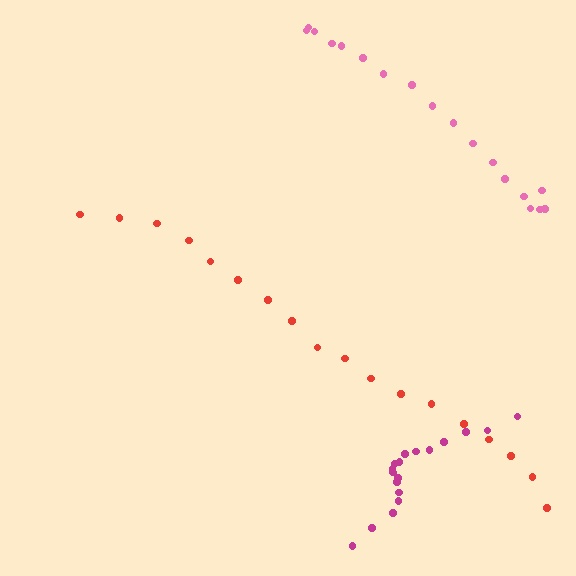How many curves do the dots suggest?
There are 3 distinct paths.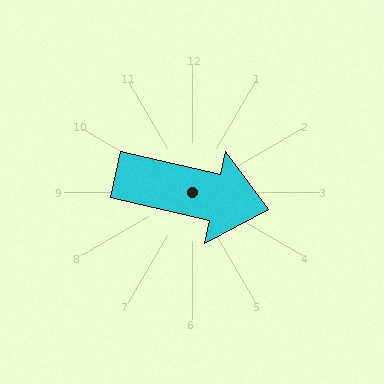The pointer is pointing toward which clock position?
Roughly 3 o'clock.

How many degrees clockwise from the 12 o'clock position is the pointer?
Approximately 103 degrees.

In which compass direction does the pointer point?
East.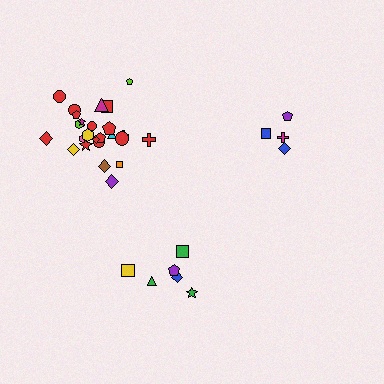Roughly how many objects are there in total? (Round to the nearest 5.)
Roughly 35 objects in total.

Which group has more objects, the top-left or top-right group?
The top-left group.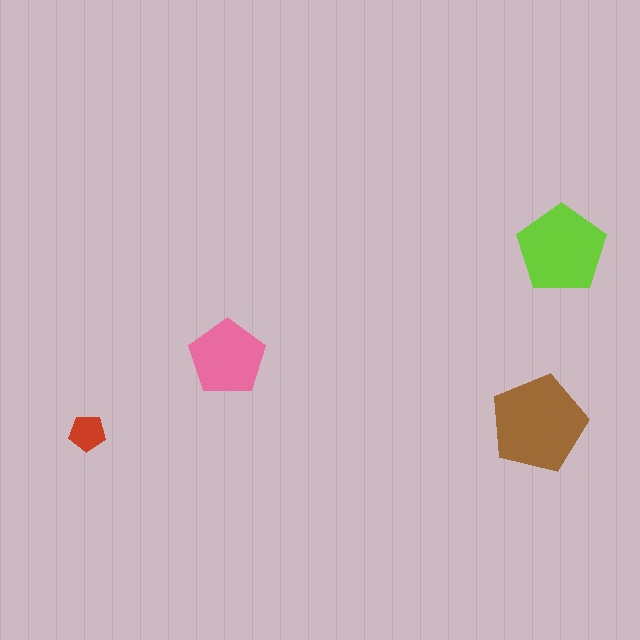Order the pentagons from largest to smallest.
the brown one, the lime one, the pink one, the red one.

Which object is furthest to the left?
The red pentagon is leftmost.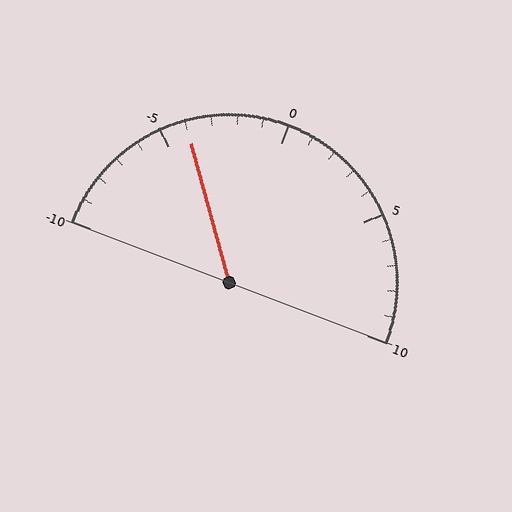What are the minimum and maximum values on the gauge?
The gauge ranges from -10 to 10.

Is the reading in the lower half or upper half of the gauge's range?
The reading is in the lower half of the range (-10 to 10).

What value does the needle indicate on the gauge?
The needle indicates approximately -4.